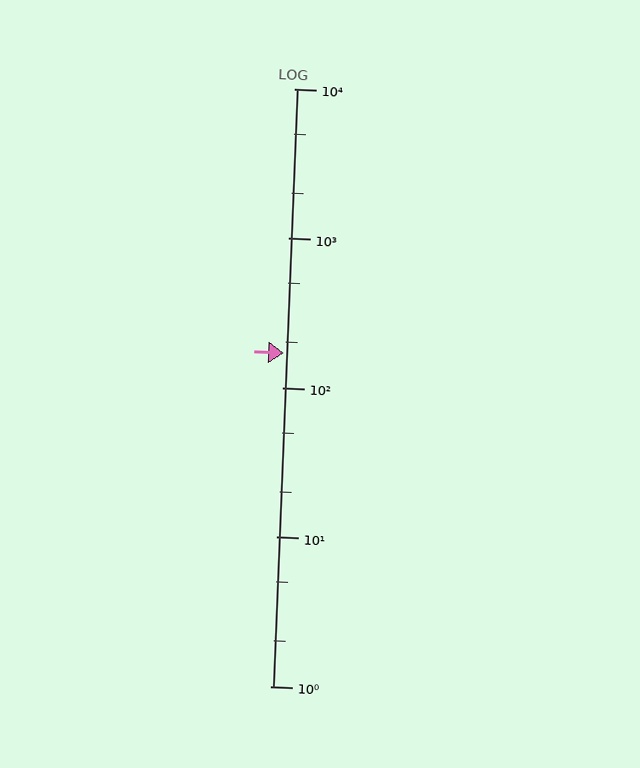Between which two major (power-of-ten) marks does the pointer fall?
The pointer is between 100 and 1000.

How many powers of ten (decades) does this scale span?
The scale spans 4 decades, from 1 to 10000.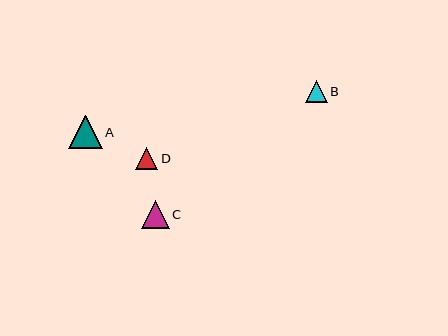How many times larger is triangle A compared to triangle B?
Triangle A is approximately 1.5 times the size of triangle B.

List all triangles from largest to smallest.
From largest to smallest: A, C, D, B.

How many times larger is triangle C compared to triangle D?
Triangle C is approximately 1.3 times the size of triangle D.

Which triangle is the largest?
Triangle A is the largest with a size of approximately 33 pixels.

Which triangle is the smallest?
Triangle B is the smallest with a size of approximately 22 pixels.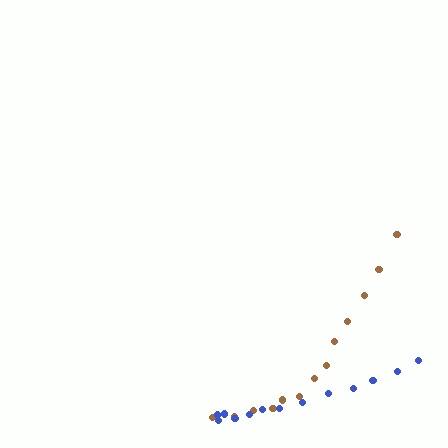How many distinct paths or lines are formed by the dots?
There are 2 distinct paths.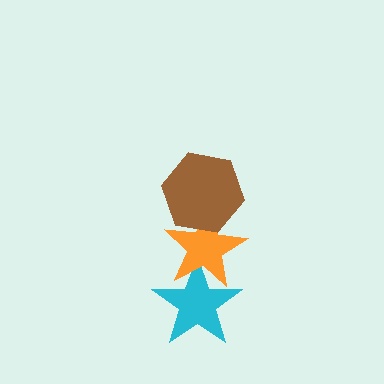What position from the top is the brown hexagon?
The brown hexagon is 1st from the top.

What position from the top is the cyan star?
The cyan star is 3rd from the top.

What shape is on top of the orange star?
The brown hexagon is on top of the orange star.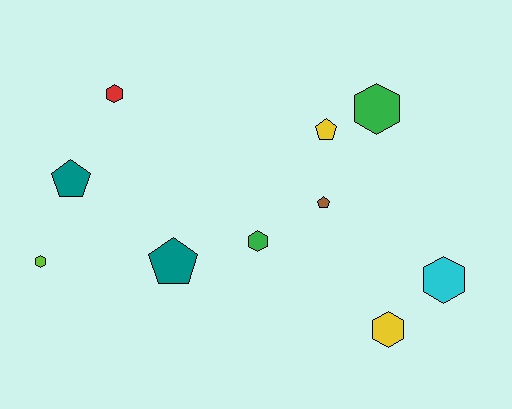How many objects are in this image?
There are 10 objects.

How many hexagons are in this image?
There are 6 hexagons.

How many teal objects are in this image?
There are 2 teal objects.